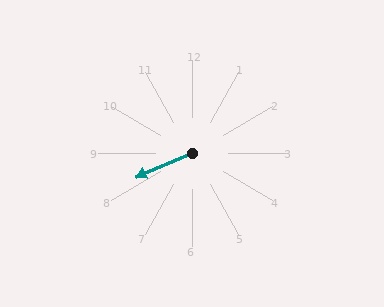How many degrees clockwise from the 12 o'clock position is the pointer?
Approximately 247 degrees.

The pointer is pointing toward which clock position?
Roughly 8 o'clock.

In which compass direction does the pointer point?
Southwest.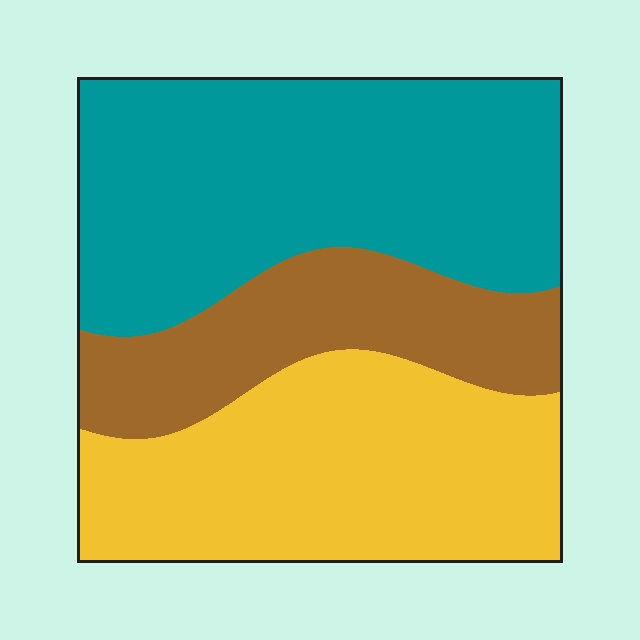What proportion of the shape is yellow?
Yellow takes up between a quarter and a half of the shape.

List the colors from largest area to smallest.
From largest to smallest: teal, yellow, brown.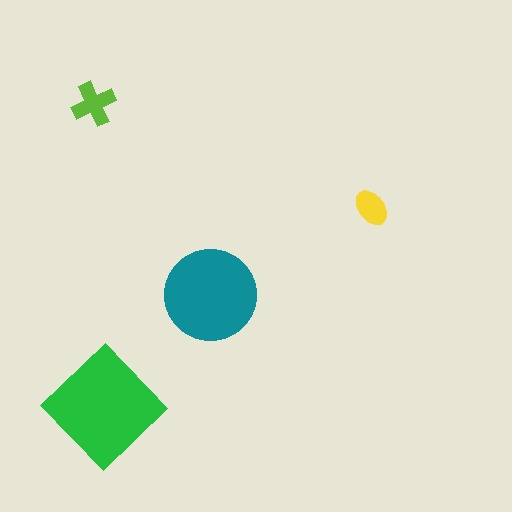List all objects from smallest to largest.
The yellow ellipse, the lime cross, the teal circle, the green diamond.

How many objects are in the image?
There are 4 objects in the image.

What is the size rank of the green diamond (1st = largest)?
1st.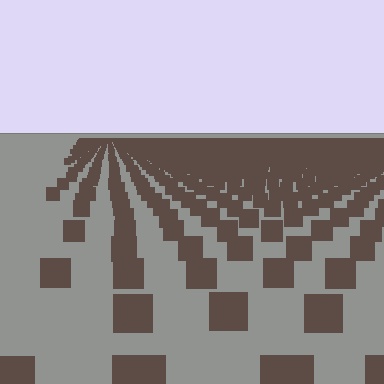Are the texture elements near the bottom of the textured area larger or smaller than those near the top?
Larger. Near the bottom, elements are closer to the viewer and appear at a bigger on-screen size.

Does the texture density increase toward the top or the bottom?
Density increases toward the top.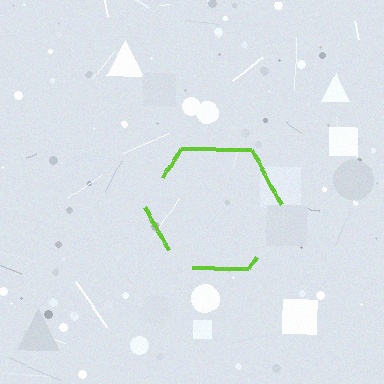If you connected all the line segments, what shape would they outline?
They would outline a hexagon.